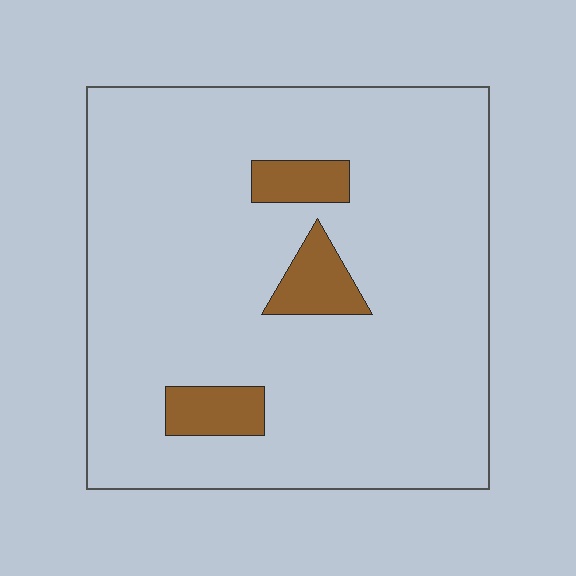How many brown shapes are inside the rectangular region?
3.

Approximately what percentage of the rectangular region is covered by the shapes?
Approximately 10%.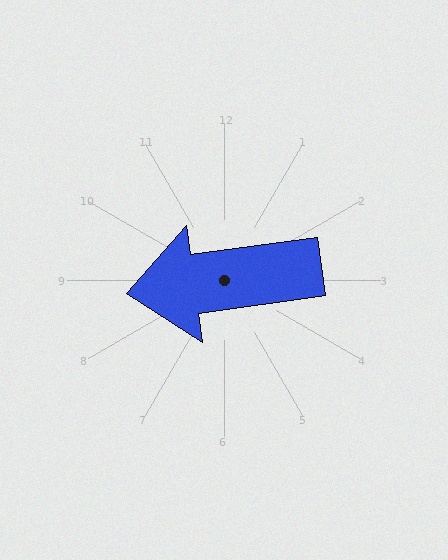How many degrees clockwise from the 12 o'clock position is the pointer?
Approximately 262 degrees.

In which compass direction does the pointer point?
West.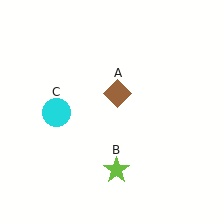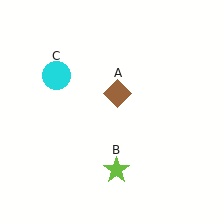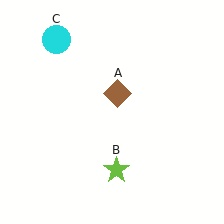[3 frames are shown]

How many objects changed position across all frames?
1 object changed position: cyan circle (object C).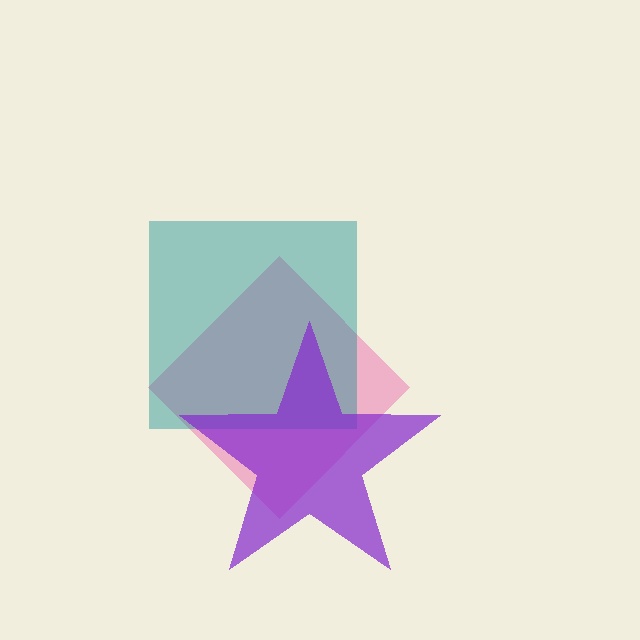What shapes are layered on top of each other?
The layered shapes are: a pink diamond, a teal square, a purple star.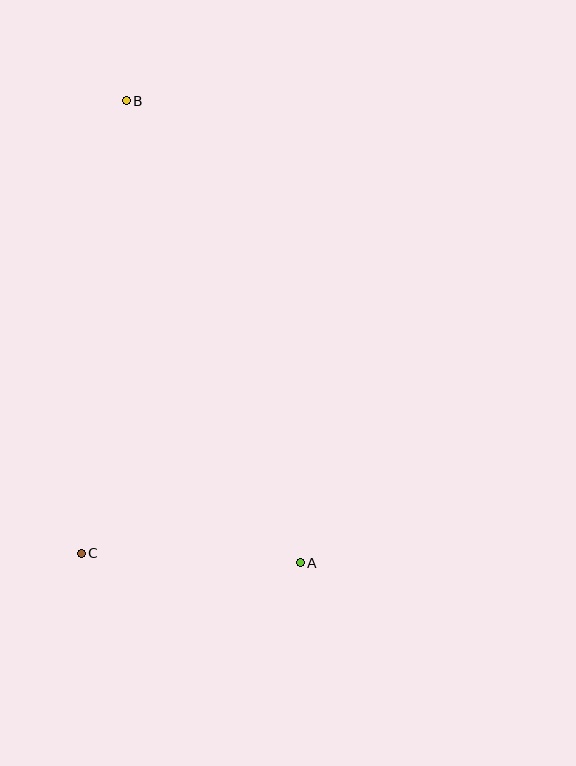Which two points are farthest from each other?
Points A and B are farthest from each other.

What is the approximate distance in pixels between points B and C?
The distance between B and C is approximately 454 pixels.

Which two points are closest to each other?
Points A and C are closest to each other.